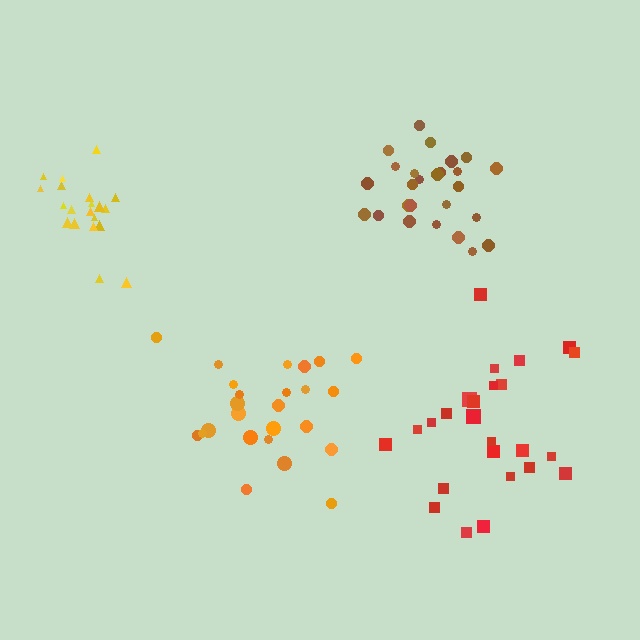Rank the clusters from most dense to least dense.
yellow, brown, orange, red.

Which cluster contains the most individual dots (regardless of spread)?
Brown (26).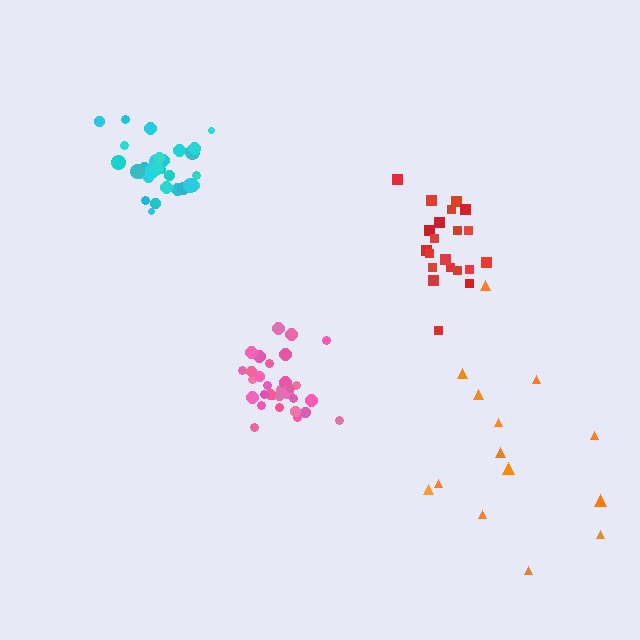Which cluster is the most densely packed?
Cyan.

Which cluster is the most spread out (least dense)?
Orange.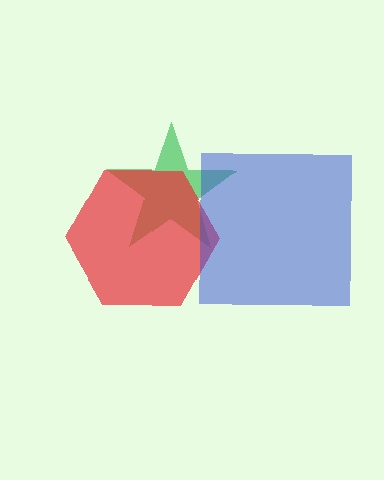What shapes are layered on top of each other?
The layered shapes are: a green star, a red hexagon, a blue square.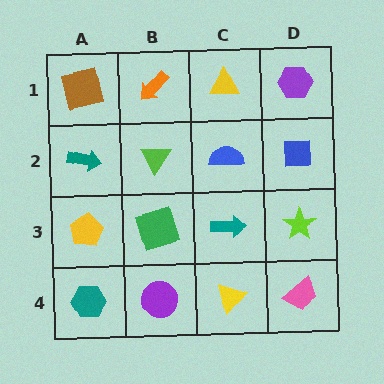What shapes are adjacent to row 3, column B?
A lime triangle (row 2, column B), a purple circle (row 4, column B), a yellow pentagon (row 3, column A), a teal arrow (row 3, column C).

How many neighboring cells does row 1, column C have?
3.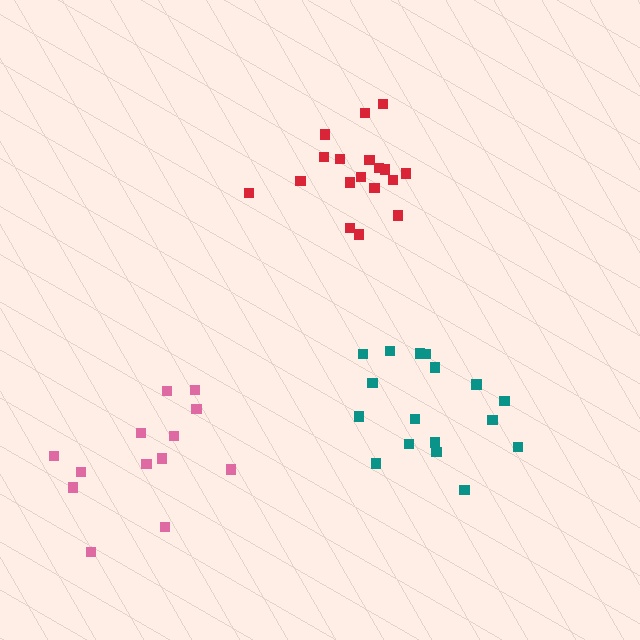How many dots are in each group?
Group 1: 13 dots, Group 2: 17 dots, Group 3: 18 dots (48 total).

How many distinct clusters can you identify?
There are 3 distinct clusters.